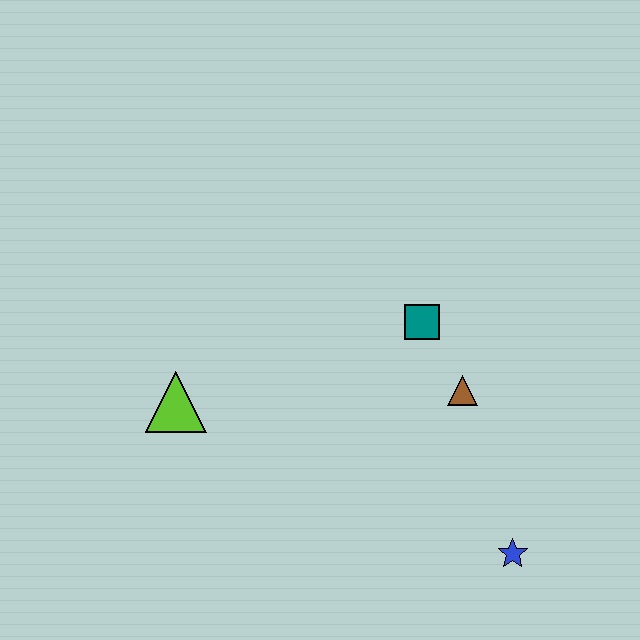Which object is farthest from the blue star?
The lime triangle is farthest from the blue star.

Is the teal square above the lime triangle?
Yes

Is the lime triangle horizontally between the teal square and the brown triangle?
No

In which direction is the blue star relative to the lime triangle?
The blue star is to the right of the lime triangle.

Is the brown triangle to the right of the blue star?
No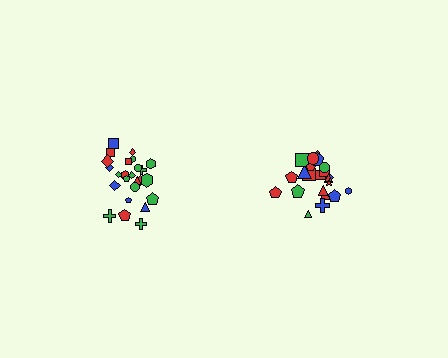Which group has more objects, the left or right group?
The left group.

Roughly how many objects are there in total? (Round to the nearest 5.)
Roughly 45 objects in total.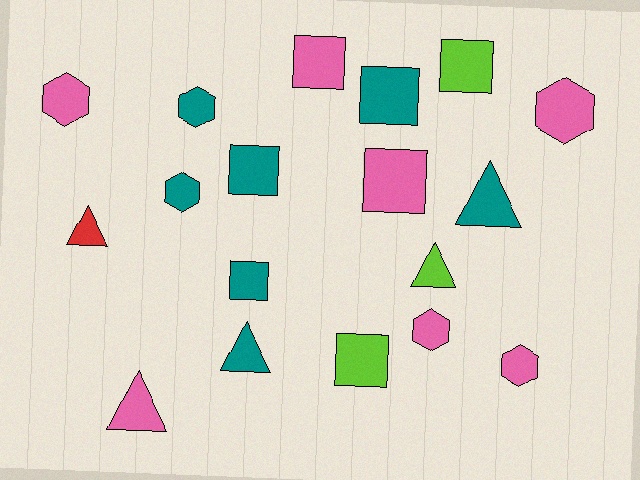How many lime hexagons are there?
There are no lime hexagons.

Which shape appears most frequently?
Square, with 7 objects.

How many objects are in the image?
There are 18 objects.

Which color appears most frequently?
Teal, with 7 objects.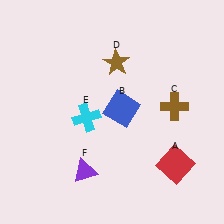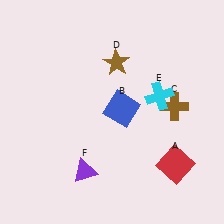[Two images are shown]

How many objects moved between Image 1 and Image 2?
1 object moved between the two images.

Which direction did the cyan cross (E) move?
The cyan cross (E) moved right.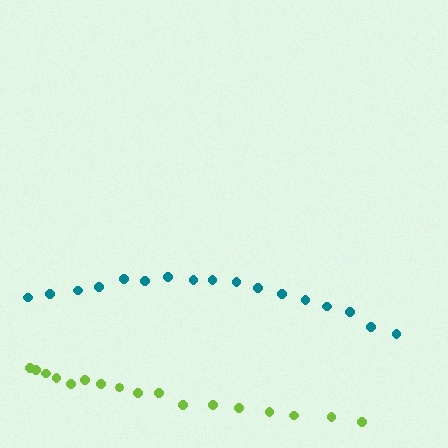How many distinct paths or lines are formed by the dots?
There are 2 distinct paths.